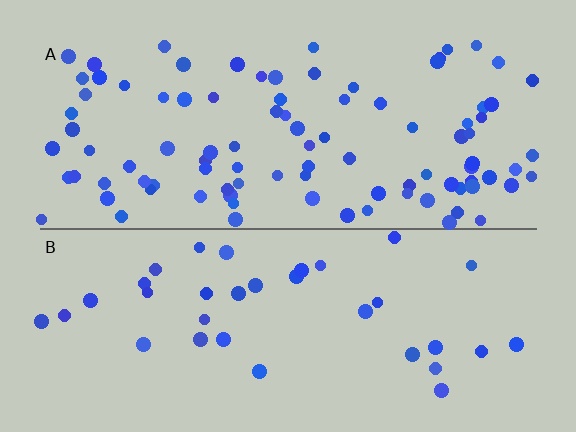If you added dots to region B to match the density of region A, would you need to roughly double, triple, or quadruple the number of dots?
Approximately triple.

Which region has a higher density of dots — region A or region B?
A (the top).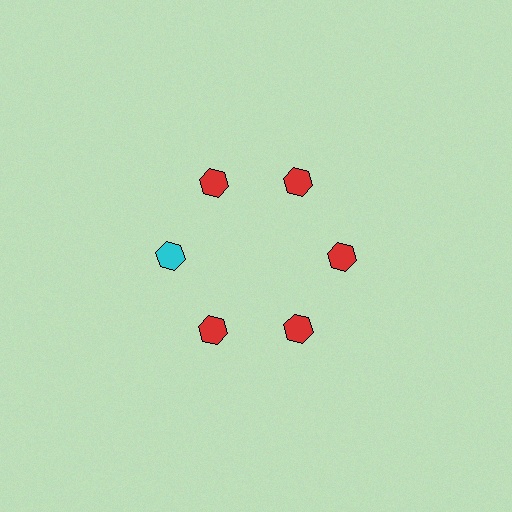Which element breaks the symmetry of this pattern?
The cyan hexagon at roughly the 9 o'clock position breaks the symmetry. All other shapes are red hexagons.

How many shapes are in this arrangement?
There are 6 shapes arranged in a ring pattern.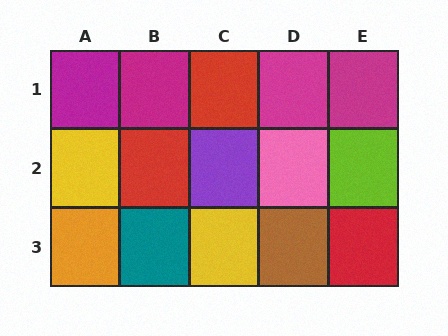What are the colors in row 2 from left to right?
Yellow, red, purple, pink, lime.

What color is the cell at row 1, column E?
Magenta.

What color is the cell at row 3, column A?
Orange.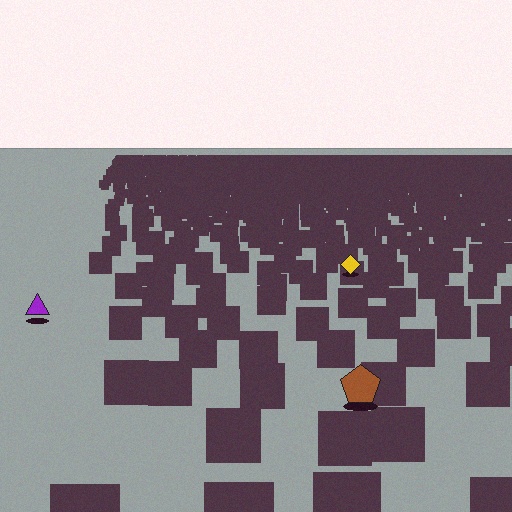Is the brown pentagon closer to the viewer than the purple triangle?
Yes. The brown pentagon is closer — you can tell from the texture gradient: the ground texture is coarser near it.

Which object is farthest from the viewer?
The yellow diamond is farthest from the viewer. It appears smaller and the ground texture around it is denser.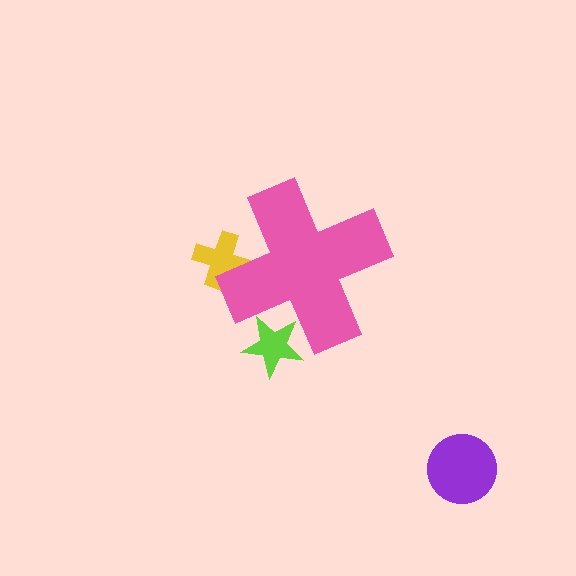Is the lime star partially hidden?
Yes, the lime star is partially hidden behind the pink cross.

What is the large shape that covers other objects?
A pink cross.